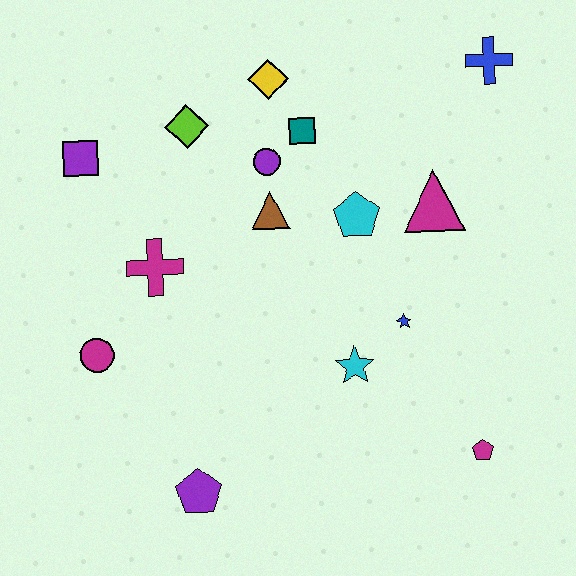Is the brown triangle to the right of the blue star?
No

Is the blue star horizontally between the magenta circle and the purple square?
No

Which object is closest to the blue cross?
The magenta triangle is closest to the blue cross.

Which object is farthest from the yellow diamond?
The magenta pentagon is farthest from the yellow diamond.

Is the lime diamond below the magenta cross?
No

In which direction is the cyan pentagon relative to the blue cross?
The cyan pentagon is below the blue cross.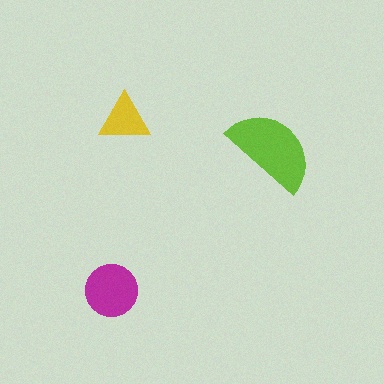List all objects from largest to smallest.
The lime semicircle, the magenta circle, the yellow triangle.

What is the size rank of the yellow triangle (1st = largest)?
3rd.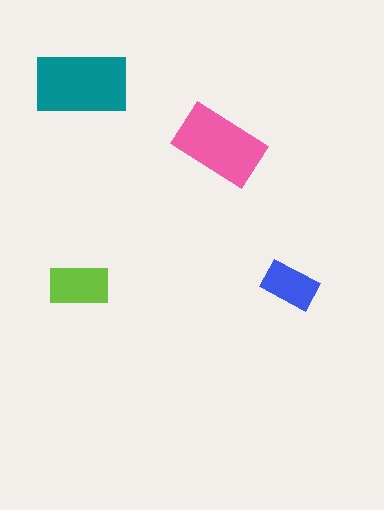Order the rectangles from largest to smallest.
the teal one, the pink one, the lime one, the blue one.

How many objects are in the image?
There are 4 objects in the image.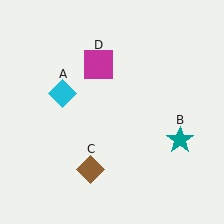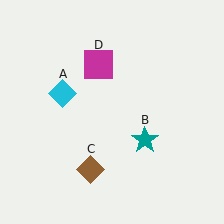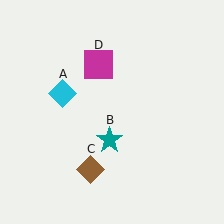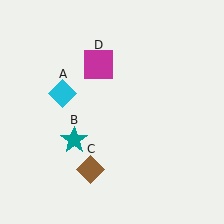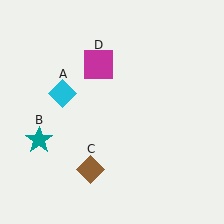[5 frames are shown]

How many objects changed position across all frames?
1 object changed position: teal star (object B).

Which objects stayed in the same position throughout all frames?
Cyan diamond (object A) and brown diamond (object C) and magenta square (object D) remained stationary.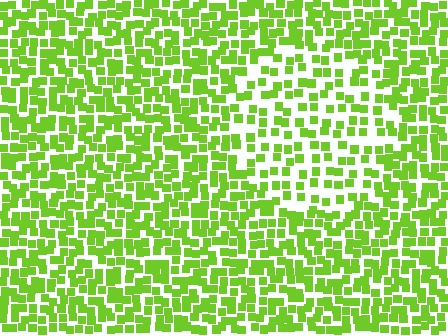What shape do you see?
I see a circle.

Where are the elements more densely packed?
The elements are more densely packed outside the circle boundary.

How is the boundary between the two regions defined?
The boundary is defined by a change in element density (approximately 1.8x ratio). All elements are the same color, size, and shape.